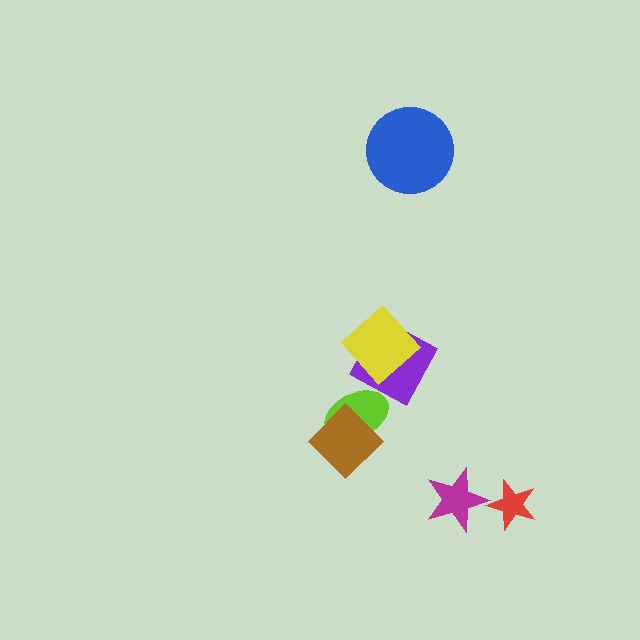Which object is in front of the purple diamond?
The yellow diamond is in front of the purple diamond.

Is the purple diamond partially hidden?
Yes, it is partially covered by another shape.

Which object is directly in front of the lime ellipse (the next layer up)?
The purple diamond is directly in front of the lime ellipse.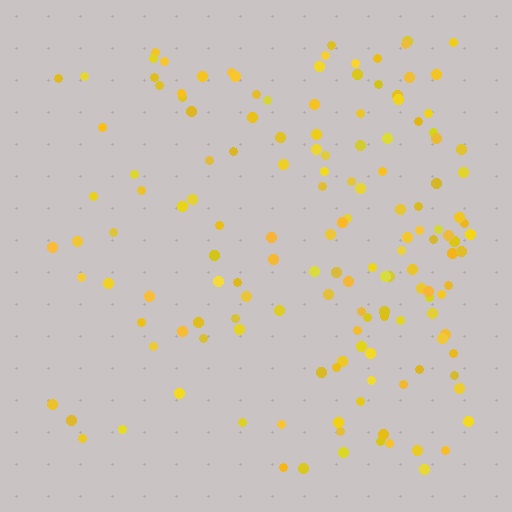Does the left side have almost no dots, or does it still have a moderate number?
Still a moderate number, just noticeably fewer than the right.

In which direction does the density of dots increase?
From left to right, with the right side densest.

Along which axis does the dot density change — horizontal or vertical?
Horizontal.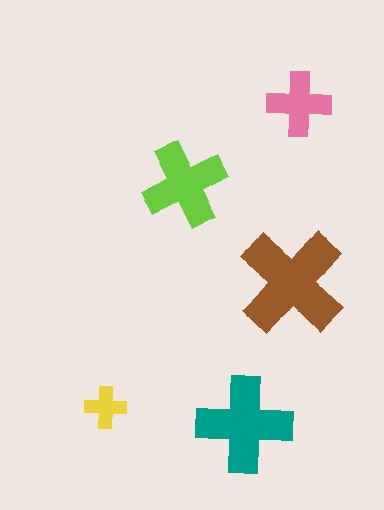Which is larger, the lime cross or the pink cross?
The lime one.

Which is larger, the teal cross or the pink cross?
The teal one.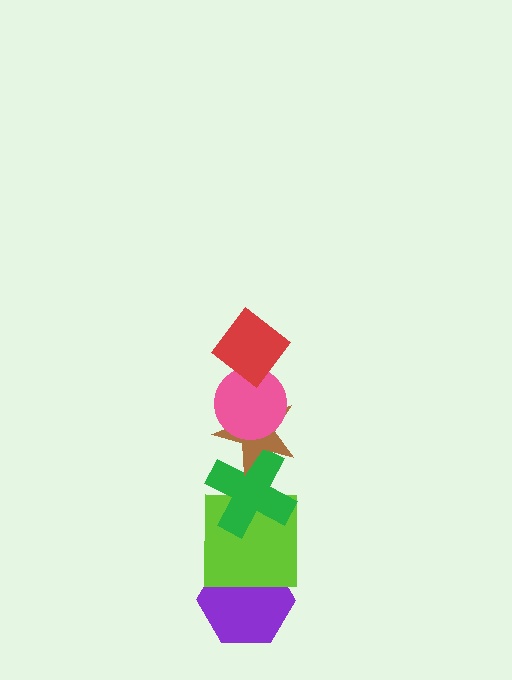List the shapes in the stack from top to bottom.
From top to bottom: the red diamond, the pink circle, the brown star, the green cross, the lime square, the purple hexagon.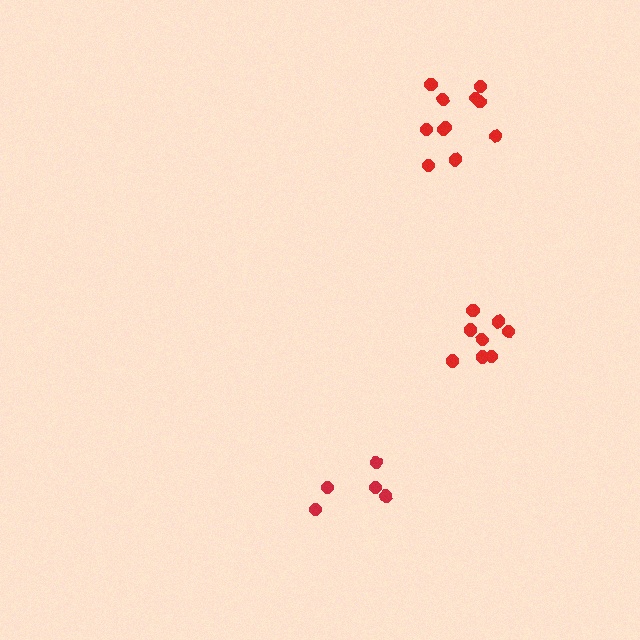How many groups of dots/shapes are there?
There are 3 groups.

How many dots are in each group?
Group 1: 8 dots, Group 2: 11 dots, Group 3: 5 dots (24 total).